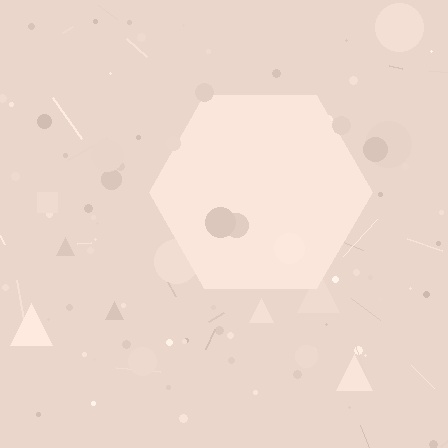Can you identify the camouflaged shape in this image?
The camouflaged shape is a hexagon.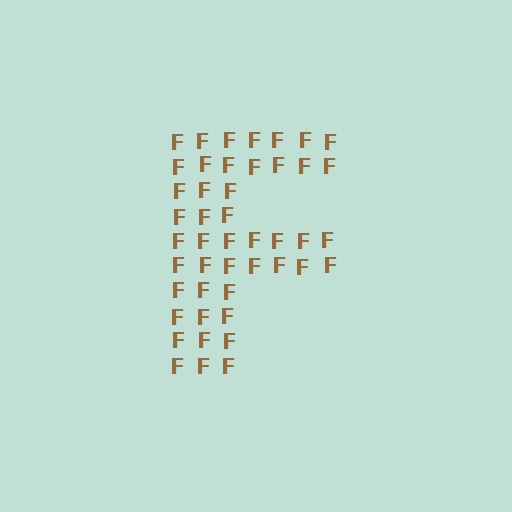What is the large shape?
The large shape is the letter F.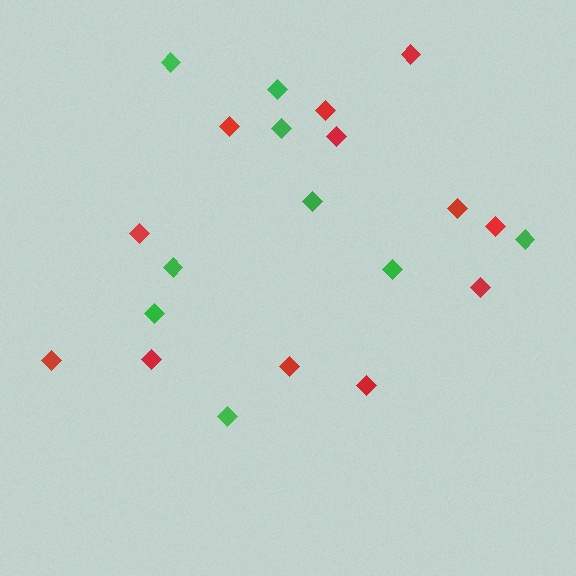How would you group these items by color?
There are 2 groups: one group of green diamonds (9) and one group of red diamonds (12).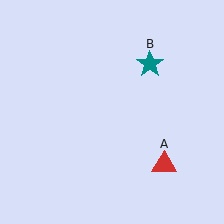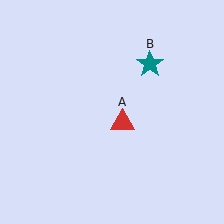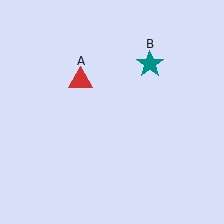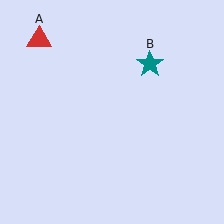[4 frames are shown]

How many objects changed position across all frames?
1 object changed position: red triangle (object A).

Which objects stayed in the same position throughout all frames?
Teal star (object B) remained stationary.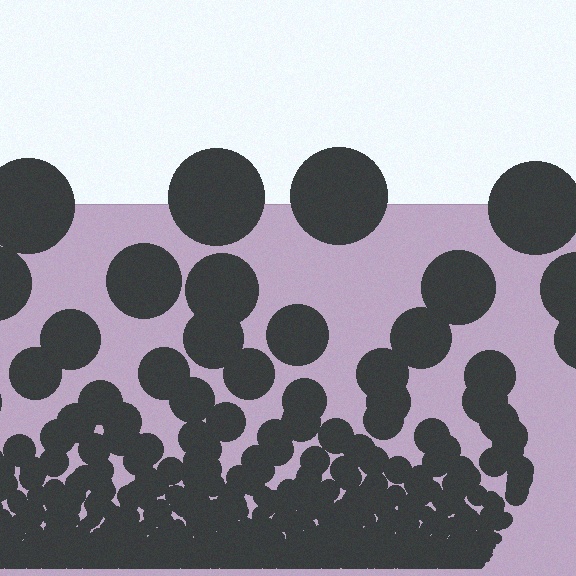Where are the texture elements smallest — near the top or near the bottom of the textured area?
Near the bottom.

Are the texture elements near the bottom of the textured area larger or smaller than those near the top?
Smaller. The gradient is inverted — elements near the bottom are smaller and denser.